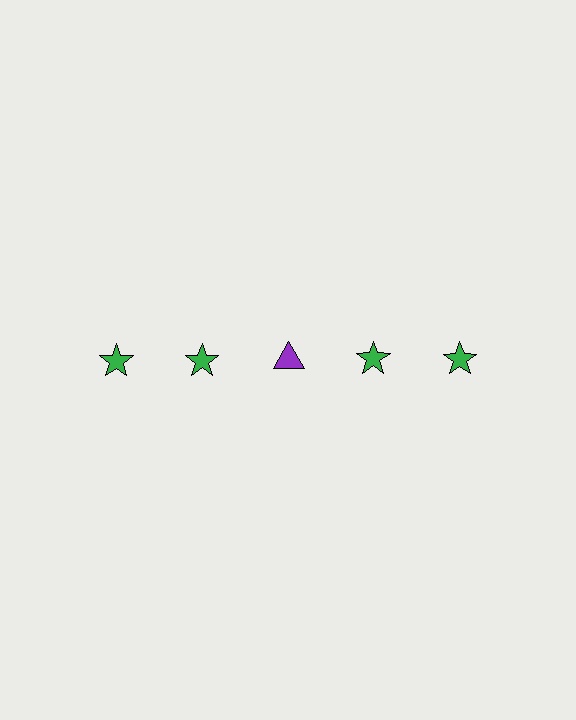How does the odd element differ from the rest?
It differs in both color (purple instead of green) and shape (triangle instead of star).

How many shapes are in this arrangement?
There are 5 shapes arranged in a grid pattern.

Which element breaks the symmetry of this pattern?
The purple triangle in the top row, center column breaks the symmetry. All other shapes are green stars.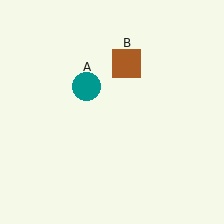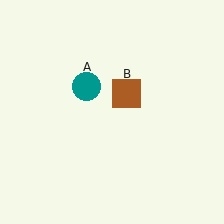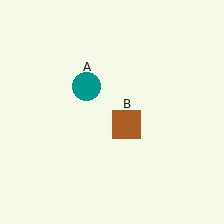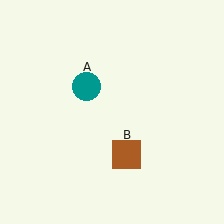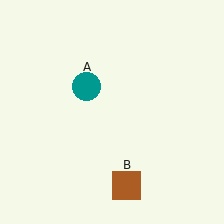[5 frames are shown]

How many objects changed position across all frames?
1 object changed position: brown square (object B).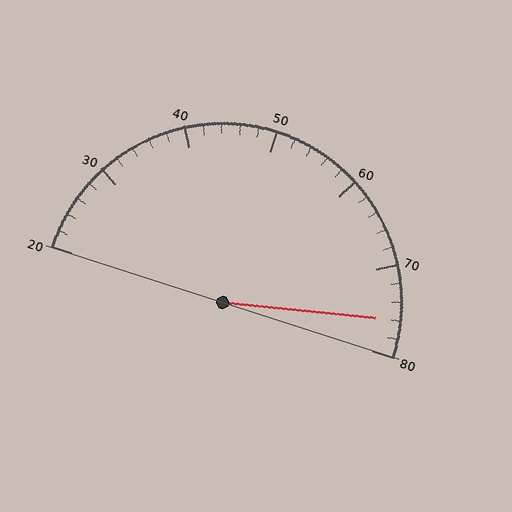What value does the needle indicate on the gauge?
The needle indicates approximately 76.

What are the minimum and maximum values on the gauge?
The gauge ranges from 20 to 80.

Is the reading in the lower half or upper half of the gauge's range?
The reading is in the upper half of the range (20 to 80).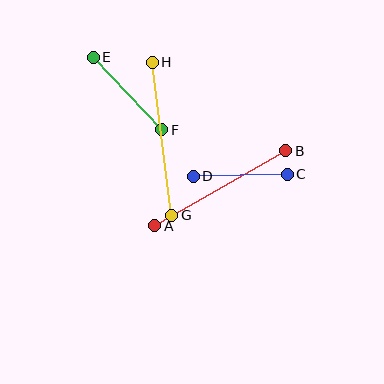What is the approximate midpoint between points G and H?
The midpoint is at approximately (162, 139) pixels.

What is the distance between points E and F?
The distance is approximately 100 pixels.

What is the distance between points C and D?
The distance is approximately 94 pixels.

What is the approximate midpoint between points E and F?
The midpoint is at approximately (127, 93) pixels.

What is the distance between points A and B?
The distance is approximately 151 pixels.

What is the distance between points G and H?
The distance is approximately 154 pixels.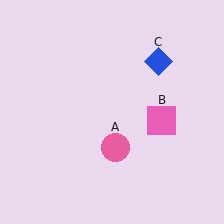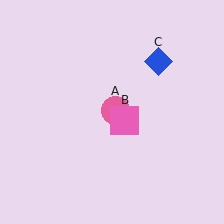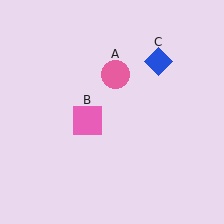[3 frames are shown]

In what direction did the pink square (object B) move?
The pink square (object B) moved left.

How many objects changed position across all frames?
2 objects changed position: pink circle (object A), pink square (object B).